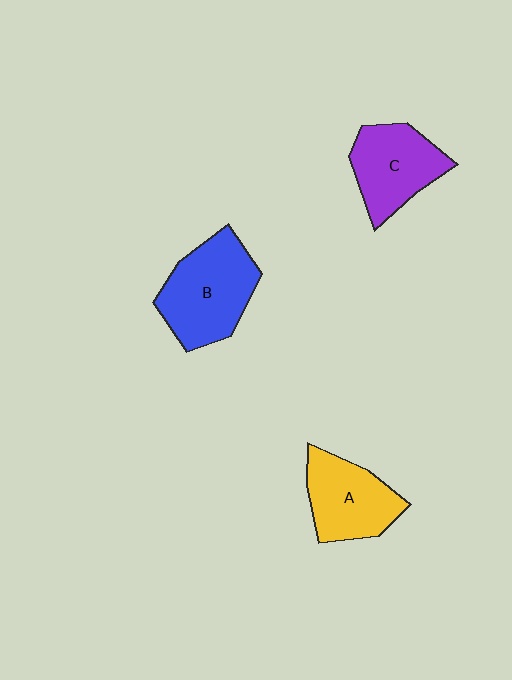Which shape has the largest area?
Shape B (blue).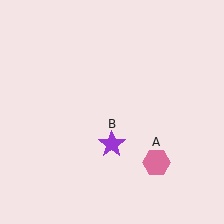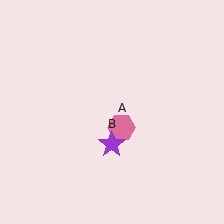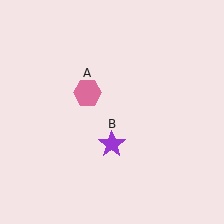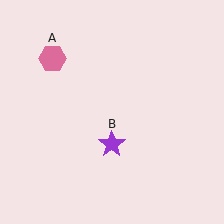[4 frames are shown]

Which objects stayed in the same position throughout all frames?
Purple star (object B) remained stationary.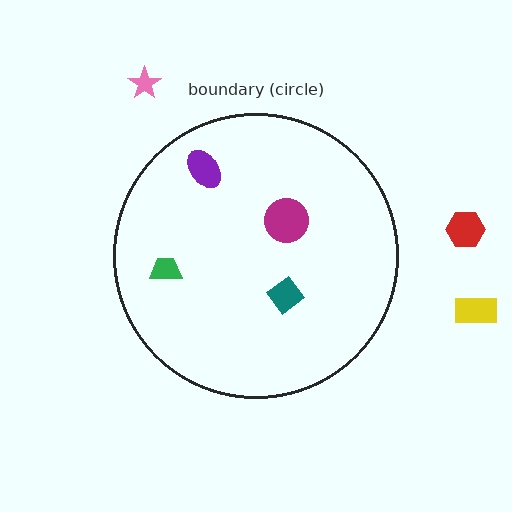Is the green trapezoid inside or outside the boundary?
Inside.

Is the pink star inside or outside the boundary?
Outside.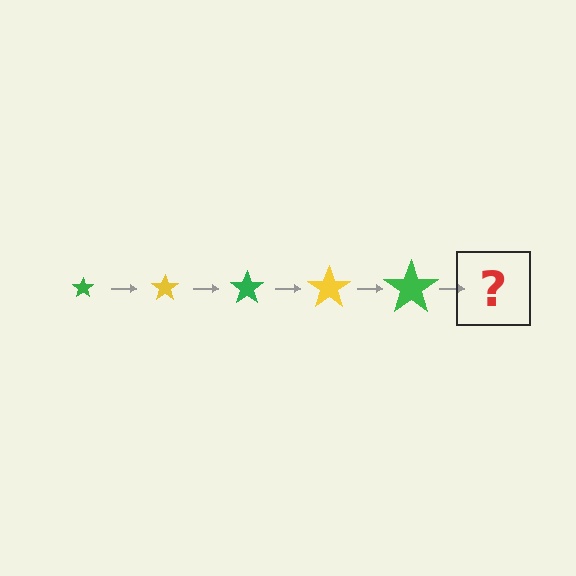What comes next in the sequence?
The next element should be a yellow star, larger than the previous one.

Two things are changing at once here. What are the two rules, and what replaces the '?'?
The two rules are that the star grows larger each step and the color cycles through green and yellow. The '?' should be a yellow star, larger than the previous one.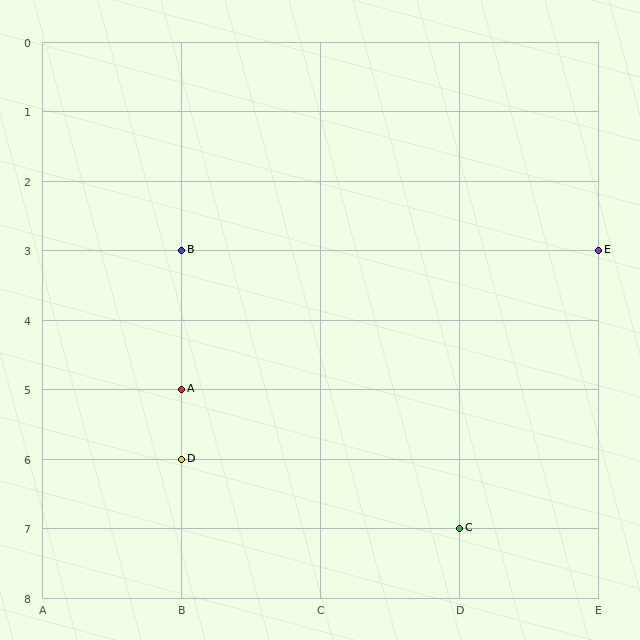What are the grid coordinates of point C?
Point C is at grid coordinates (D, 7).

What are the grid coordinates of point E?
Point E is at grid coordinates (E, 3).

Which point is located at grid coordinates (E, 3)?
Point E is at (E, 3).